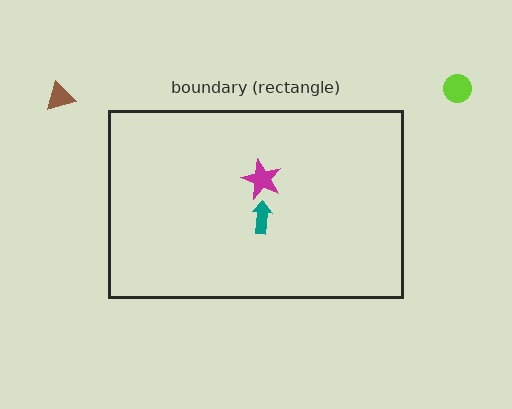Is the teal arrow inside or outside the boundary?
Inside.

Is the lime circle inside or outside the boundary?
Outside.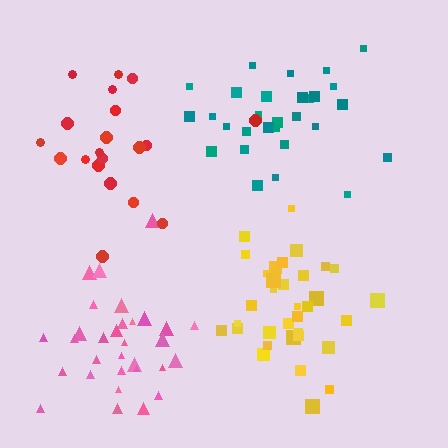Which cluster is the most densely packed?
Yellow.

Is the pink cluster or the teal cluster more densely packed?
Pink.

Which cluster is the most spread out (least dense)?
Red.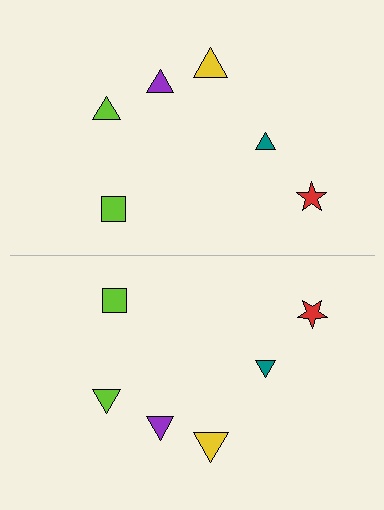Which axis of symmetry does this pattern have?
The pattern has a horizontal axis of symmetry running through the center of the image.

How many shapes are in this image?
There are 12 shapes in this image.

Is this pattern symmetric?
Yes, this pattern has bilateral (reflection) symmetry.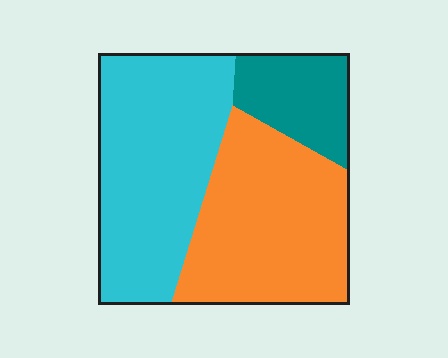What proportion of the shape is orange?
Orange covers roughly 40% of the shape.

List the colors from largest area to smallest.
From largest to smallest: cyan, orange, teal.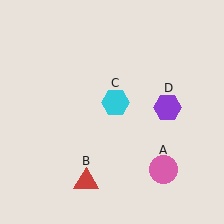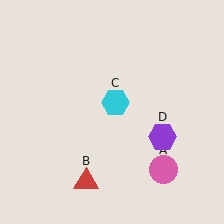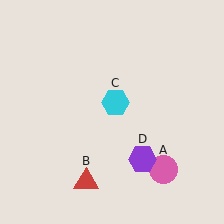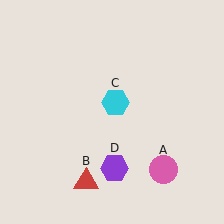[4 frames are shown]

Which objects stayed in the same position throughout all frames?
Pink circle (object A) and red triangle (object B) and cyan hexagon (object C) remained stationary.